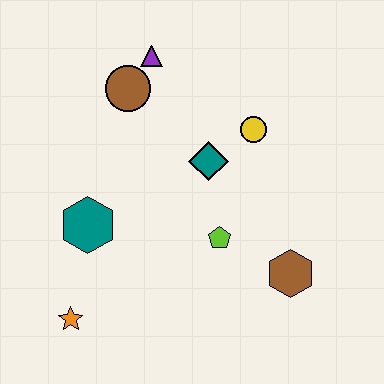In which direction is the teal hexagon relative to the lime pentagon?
The teal hexagon is to the left of the lime pentagon.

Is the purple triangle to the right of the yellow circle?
No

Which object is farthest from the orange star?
The purple triangle is farthest from the orange star.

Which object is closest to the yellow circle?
The teal diamond is closest to the yellow circle.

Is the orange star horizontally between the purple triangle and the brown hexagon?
No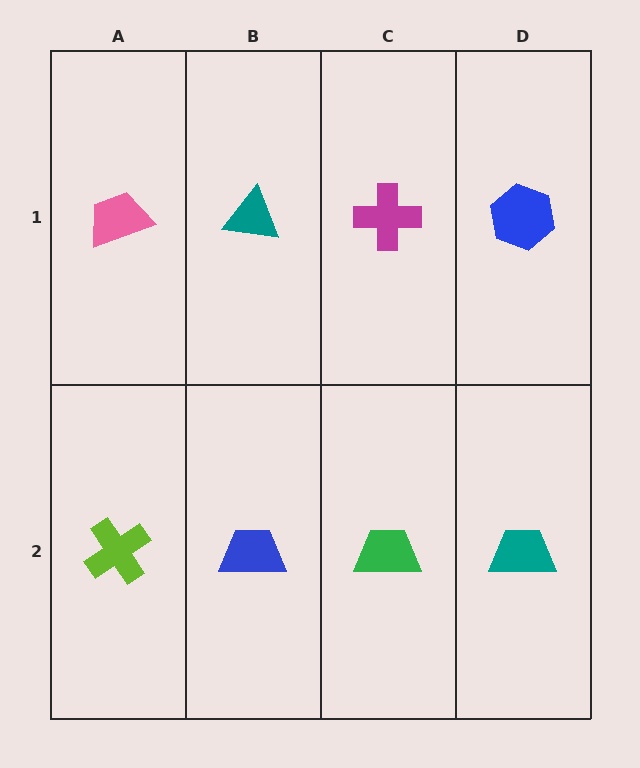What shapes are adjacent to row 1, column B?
A blue trapezoid (row 2, column B), a pink trapezoid (row 1, column A), a magenta cross (row 1, column C).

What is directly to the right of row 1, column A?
A teal triangle.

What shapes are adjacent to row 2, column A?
A pink trapezoid (row 1, column A), a blue trapezoid (row 2, column B).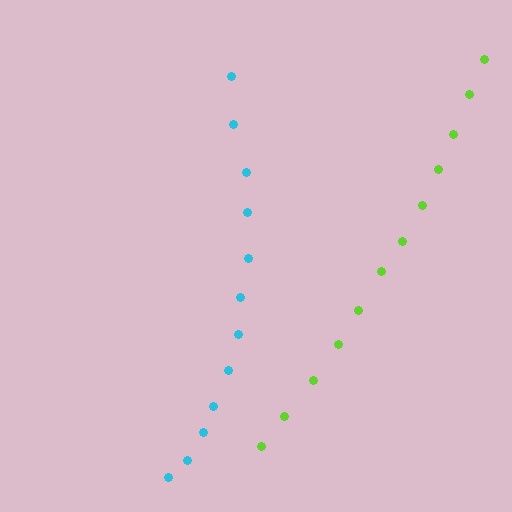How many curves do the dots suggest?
There are 2 distinct paths.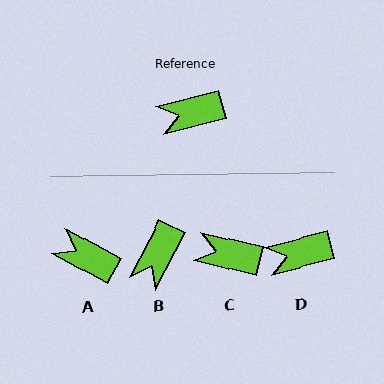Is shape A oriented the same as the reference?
No, it is off by about 43 degrees.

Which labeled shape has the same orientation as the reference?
D.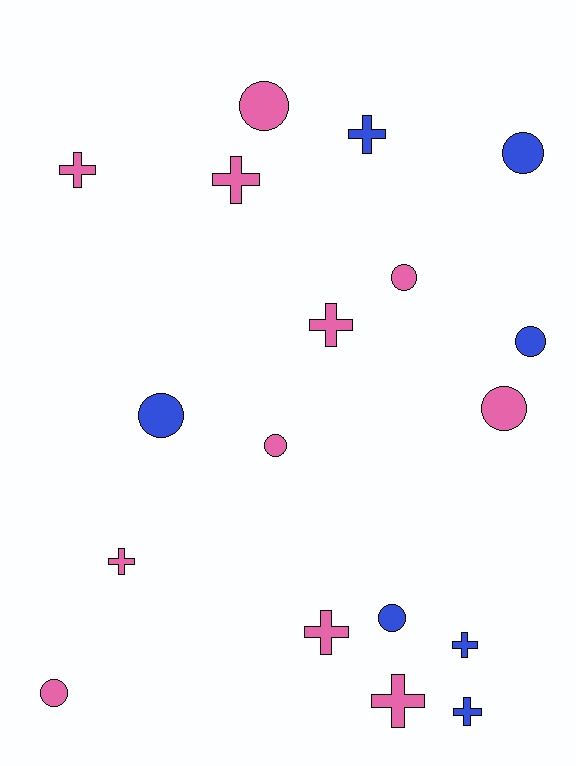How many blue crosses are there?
There are 3 blue crosses.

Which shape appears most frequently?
Circle, with 9 objects.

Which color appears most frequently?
Pink, with 11 objects.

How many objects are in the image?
There are 18 objects.